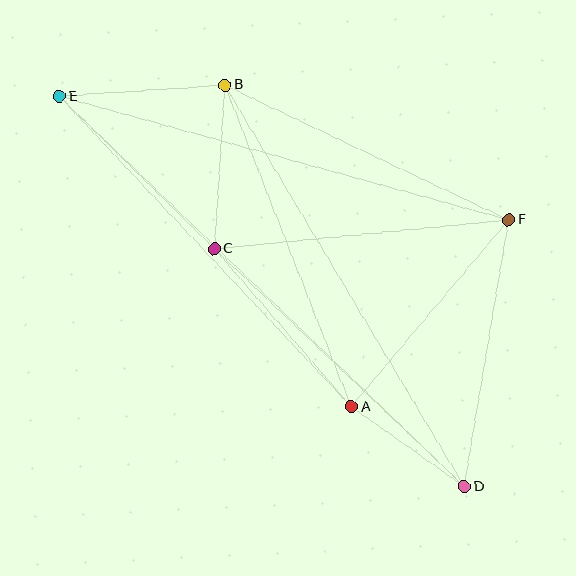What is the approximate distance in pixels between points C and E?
The distance between C and E is approximately 217 pixels.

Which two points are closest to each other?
Points A and D are closest to each other.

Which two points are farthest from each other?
Points D and E are farthest from each other.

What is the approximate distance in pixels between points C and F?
The distance between C and F is approximately 296 pixels.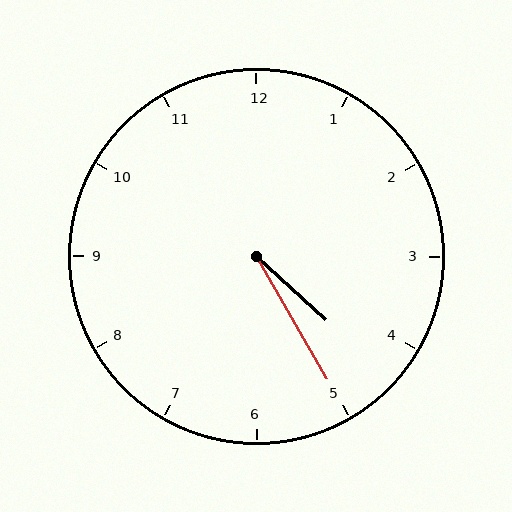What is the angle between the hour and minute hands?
Approximately 18 degrees.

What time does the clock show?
4:25.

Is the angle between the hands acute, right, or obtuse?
It is acute.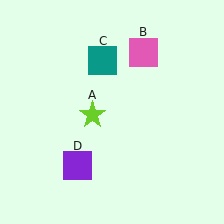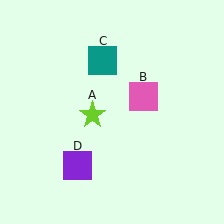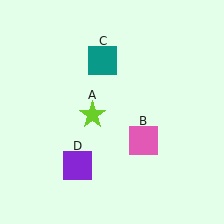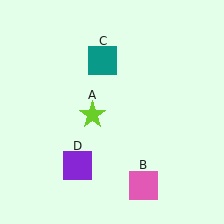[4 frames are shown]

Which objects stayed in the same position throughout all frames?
Lime star (object A) and teal square (object C) and purple square (object D) remained stationary.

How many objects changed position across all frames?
1 object changed position: pink square (object B).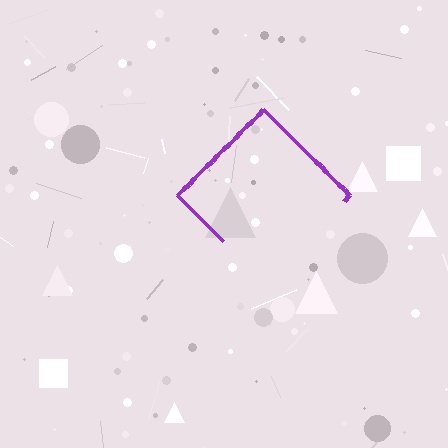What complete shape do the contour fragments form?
The contour fragments form a diamond.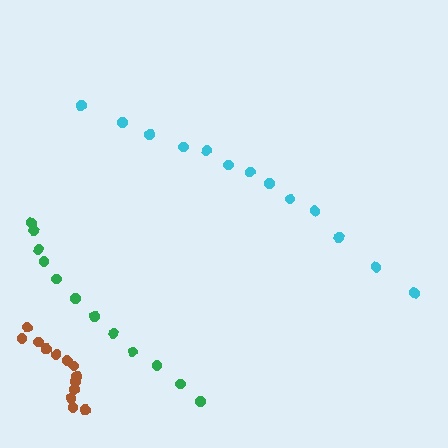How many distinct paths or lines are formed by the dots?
There are 3 distinct paths.